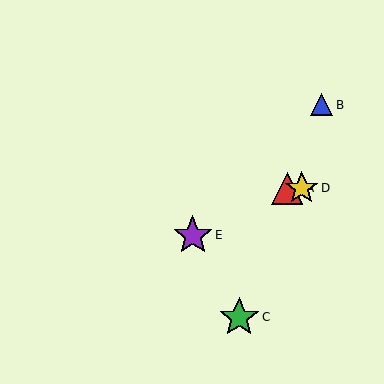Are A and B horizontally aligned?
No, A is at y≈188 and B is at y≈105.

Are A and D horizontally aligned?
Yes, both are at y≈188.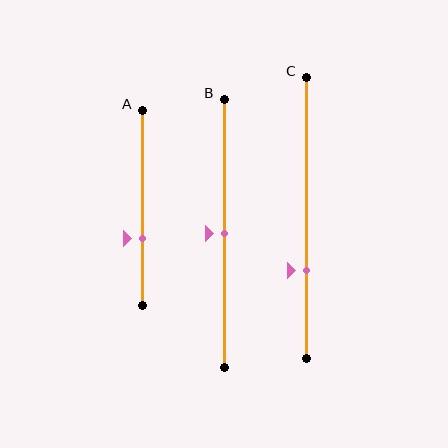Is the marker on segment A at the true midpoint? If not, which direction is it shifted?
No, the marker on segment A is shifted downward by about 16% of the segment length.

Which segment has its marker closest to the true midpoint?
Segment B has its marker closest to the true midpoint.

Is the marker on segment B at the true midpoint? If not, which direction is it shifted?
Yes, the marker on segment B is at the true midpoint.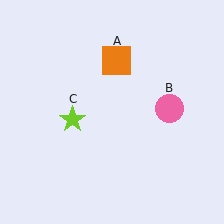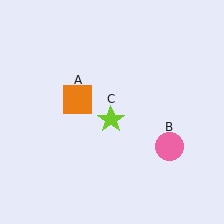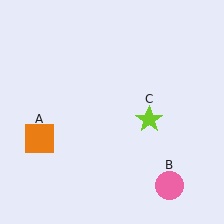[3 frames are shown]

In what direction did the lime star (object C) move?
The lime star (object C) moved right.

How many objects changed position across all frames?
3 objects changed position: orange square (object A), pink circle (object B), lime star (object C).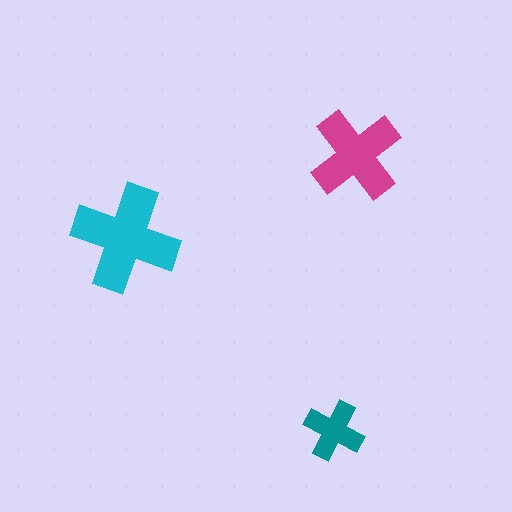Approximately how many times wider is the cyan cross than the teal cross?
About 2 times wider.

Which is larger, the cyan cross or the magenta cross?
The cyan one.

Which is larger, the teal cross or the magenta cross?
The magenta one.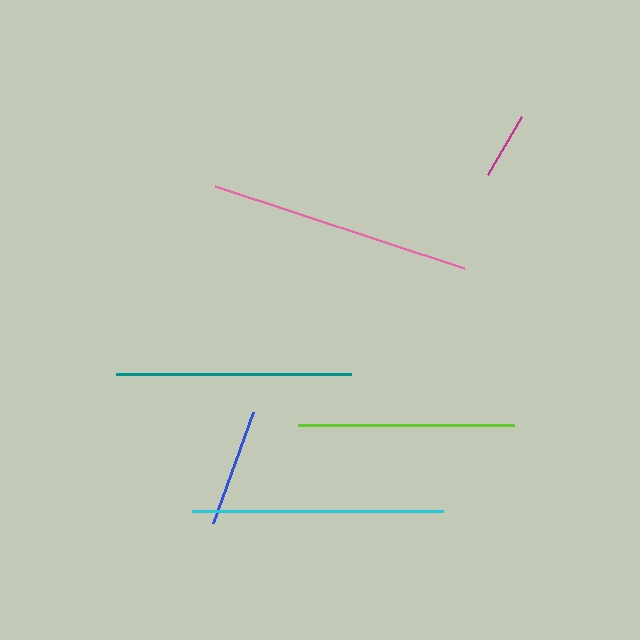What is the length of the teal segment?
The teal segment is approximately 236 pixels long.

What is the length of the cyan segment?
The cyan segment is approximately 251 pixels long.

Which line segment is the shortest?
The magenta line is the shortest at approximately 66 pixels.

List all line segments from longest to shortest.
From longest to shortest: pink, cyan, teal, lime, blue, magenta.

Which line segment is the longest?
The pink line is the longest at approximately 262 pixels.